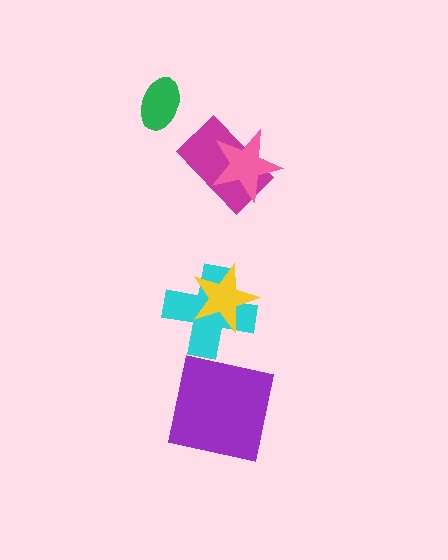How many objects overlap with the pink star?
1 object overlaps with the pink star.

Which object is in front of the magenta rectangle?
The pink star is in front of the magenta rectangle.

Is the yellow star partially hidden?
No, no other shape covers it.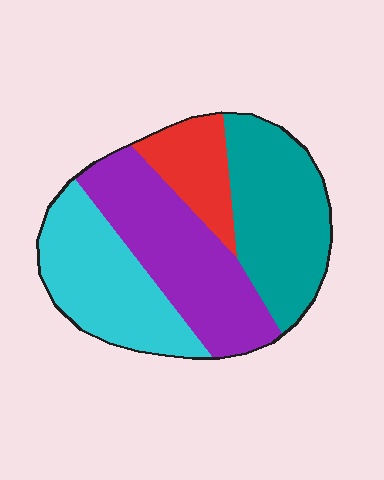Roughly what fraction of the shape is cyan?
Cyan covers 27% of the shape.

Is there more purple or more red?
Purple.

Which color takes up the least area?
Red, at roughly 15%.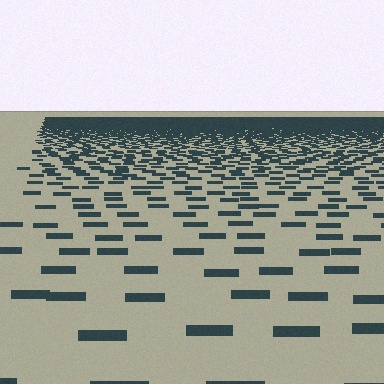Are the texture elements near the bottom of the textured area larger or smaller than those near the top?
Larger. Near the bottom, elements are closer to the viewer and appear at a bigger on-screen size.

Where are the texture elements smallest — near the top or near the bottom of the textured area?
Near the top.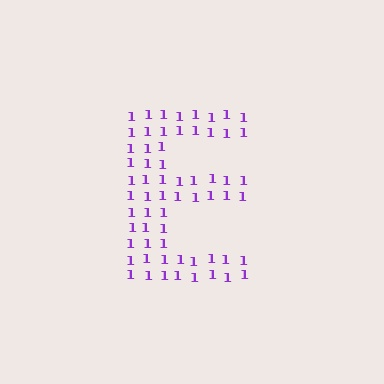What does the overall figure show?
The overall figure shows the letter E.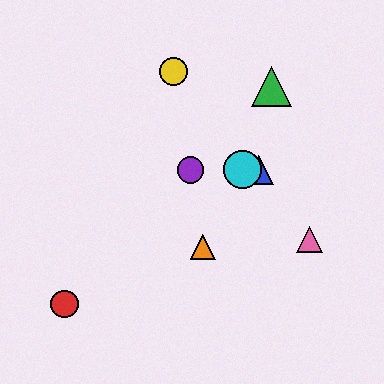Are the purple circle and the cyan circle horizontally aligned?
Yes, both are at y≈170.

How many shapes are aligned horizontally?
3 shapes (the blue triangle, the purple circle, the cyan circle) are aligned horizontally.